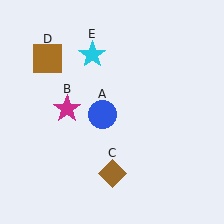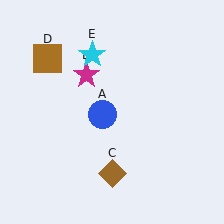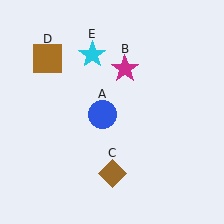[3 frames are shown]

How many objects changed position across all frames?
1 object changed position: magenta star (object B).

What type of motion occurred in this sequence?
The magenta star (object B) rotated clockwise around the center of the scene.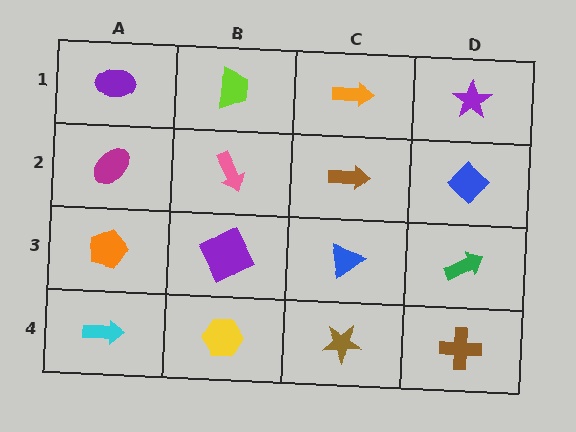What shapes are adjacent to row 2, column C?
An orange arrow (row 1, column C), a blue triangle (row 3, column C), a pink arrow (row 2, column B), a blue diamond (row 2, column D).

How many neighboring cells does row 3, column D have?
3.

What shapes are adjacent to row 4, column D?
A green arrow (row 3, column D), a brown star (row 4, column C).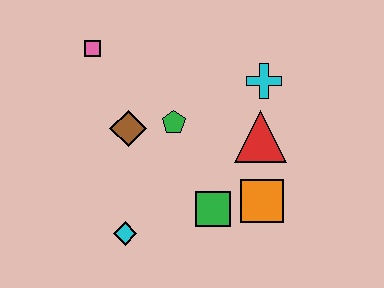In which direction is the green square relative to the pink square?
The green square is below the pink square.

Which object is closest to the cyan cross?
The red triangle is closest to the cyan cross.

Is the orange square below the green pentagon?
Yes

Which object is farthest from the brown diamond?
The orange square is farthest from the brown diamond.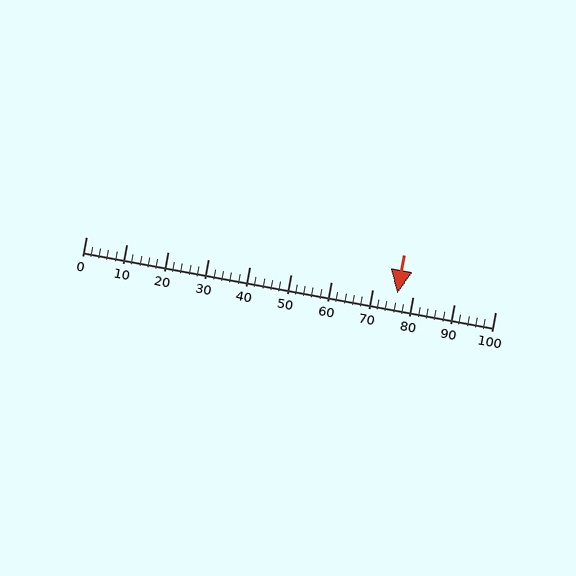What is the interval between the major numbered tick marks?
The major tick marks are spaced 10 units apart.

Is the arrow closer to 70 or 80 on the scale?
The arrow is closer to 80.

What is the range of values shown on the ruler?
The ruler shows values from 0 to 100.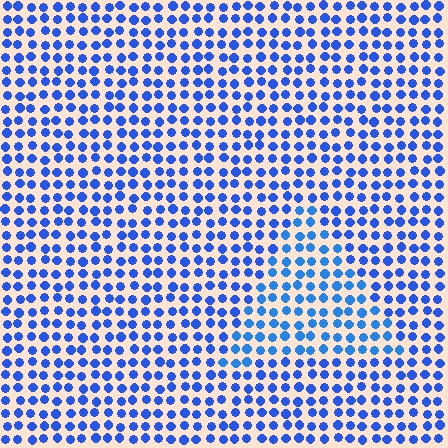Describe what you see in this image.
The image is filled with small blue elements in a uniform arrangement. A triangle-shaped region is visible where the elements are tinted to a slightly different hue, forming a subtle color boundary.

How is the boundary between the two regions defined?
The boundary is defined purely by a slight shift in hue (about 15 degrees). Spacing, size, and orientation are identical on both sides.